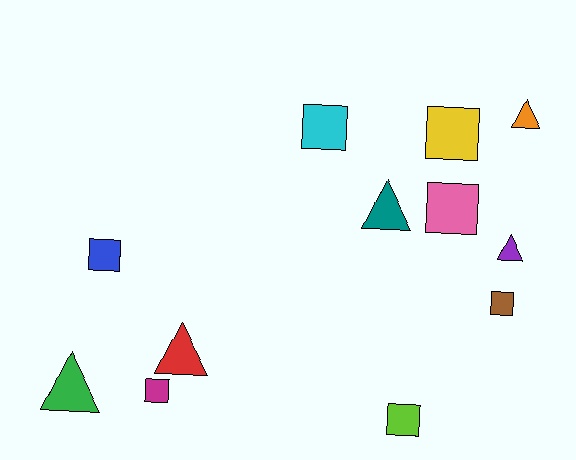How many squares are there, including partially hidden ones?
There are 7 squares.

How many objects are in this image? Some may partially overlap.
There are 12 objects.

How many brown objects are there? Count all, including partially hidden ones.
There is 1 brown object.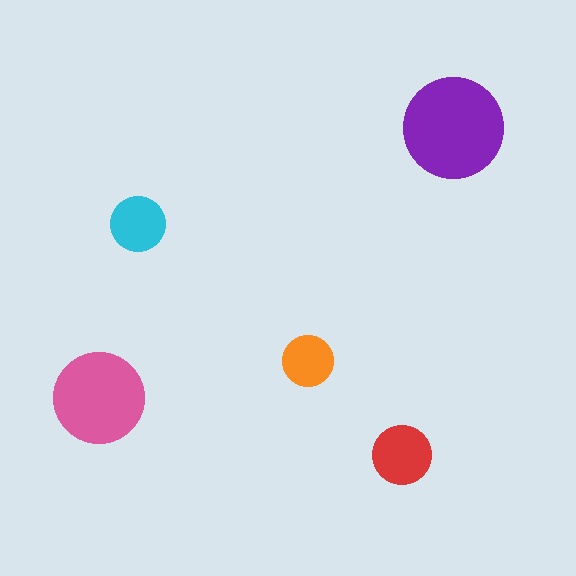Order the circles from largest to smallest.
the purple one, the pink one, the red one, the cyan one, the orange one.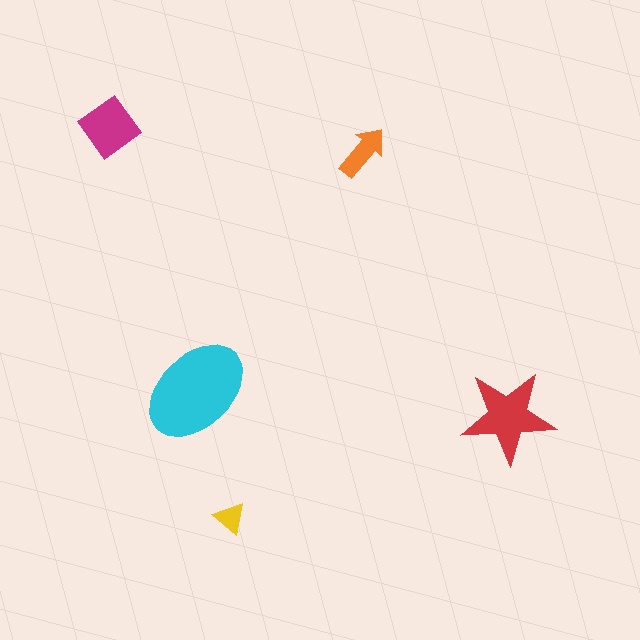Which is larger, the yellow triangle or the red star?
The red star.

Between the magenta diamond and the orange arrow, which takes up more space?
The magenta diamond.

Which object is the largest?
The cyan ellipse.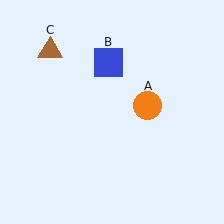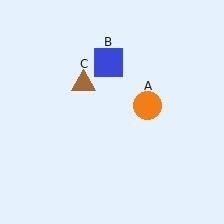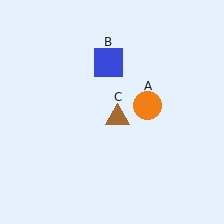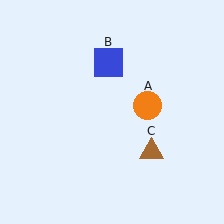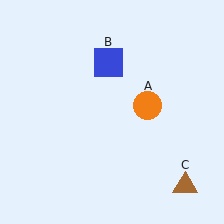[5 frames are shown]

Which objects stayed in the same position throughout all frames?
Orange circle (object A) and blue square (object B) remained stationary.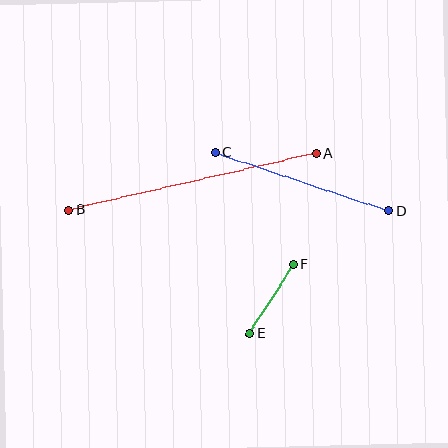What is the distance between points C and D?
The distance is approximately 182 pixels.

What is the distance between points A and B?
The distance is approximately 254 pixels.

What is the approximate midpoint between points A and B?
The midpoint is at approximately (192, 182) pixels.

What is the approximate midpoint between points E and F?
The midpoint is at approximately (271, 299) pixels.